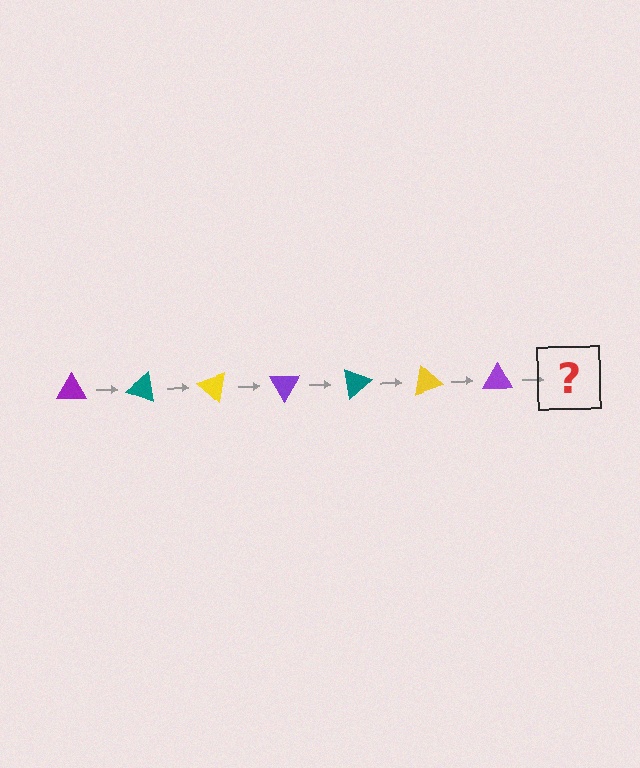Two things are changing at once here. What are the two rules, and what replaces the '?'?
The two rules are that it rotates 20 degrees each step and the color cycles through purple, teal, and yellow. The '?' should be a teal triangle, rotated 140 degrees from the start.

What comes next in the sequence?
The next element should be a teal triangle, rotated 140 degrees from the start.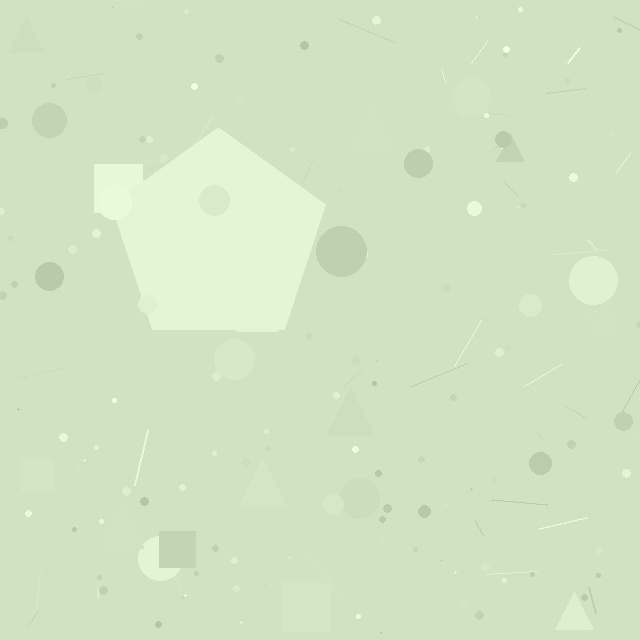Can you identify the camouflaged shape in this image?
The camouflaged shape is a pentagon.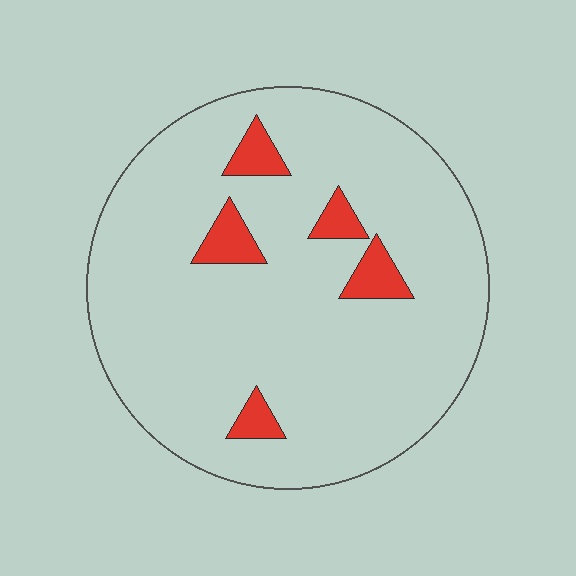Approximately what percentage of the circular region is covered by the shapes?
Approximately 10%.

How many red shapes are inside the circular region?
5.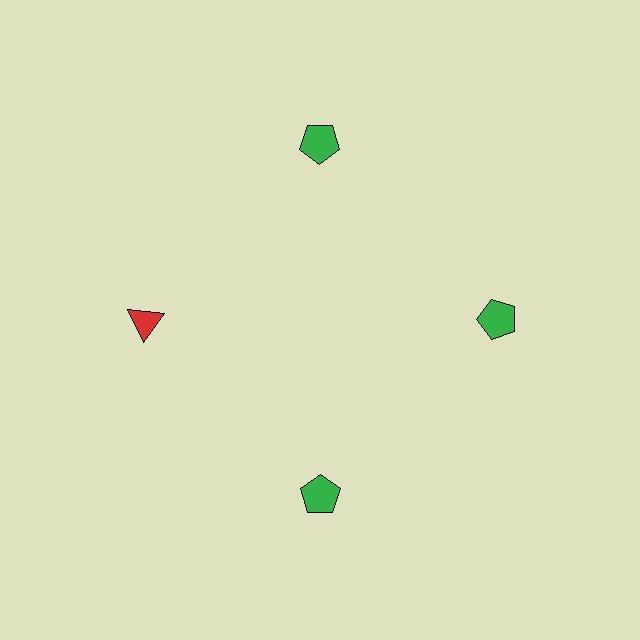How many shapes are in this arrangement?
There are 4 shapes arranged in a ring pattern.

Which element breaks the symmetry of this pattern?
The red triangle at roughly the 9 o'clock position breaks the symmetry. All other shapes are green pentagons.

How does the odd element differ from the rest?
It differs in both color (red instead of green) and shape (triangle instead of pentagon).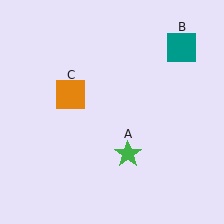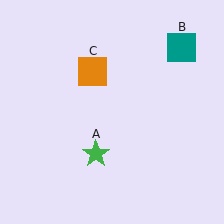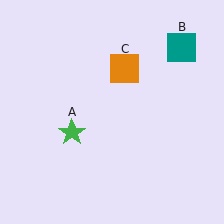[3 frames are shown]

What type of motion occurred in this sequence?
The green star (object A), orange square (object C) rotated clockwise around the center of the scene.